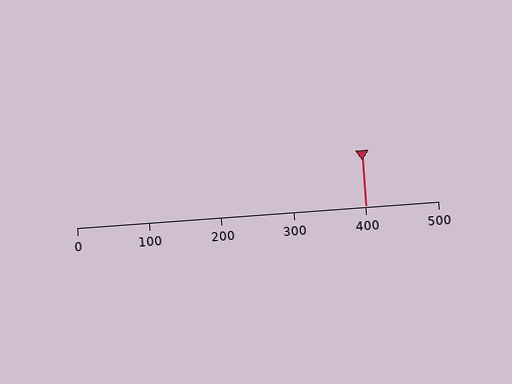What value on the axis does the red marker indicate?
The marker indicates approximately 400.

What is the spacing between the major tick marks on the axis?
The major ticks are spaced 100 apart.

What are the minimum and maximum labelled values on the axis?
The axis runs from 0 to 500.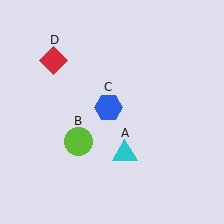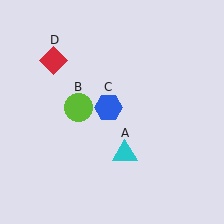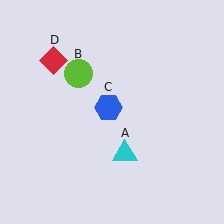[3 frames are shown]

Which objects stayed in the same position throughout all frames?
Cyan triangle (object A) and blue hexagon (object C) and red diamond (object D) remained stationary.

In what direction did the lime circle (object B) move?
The lime circle (object B) moved up.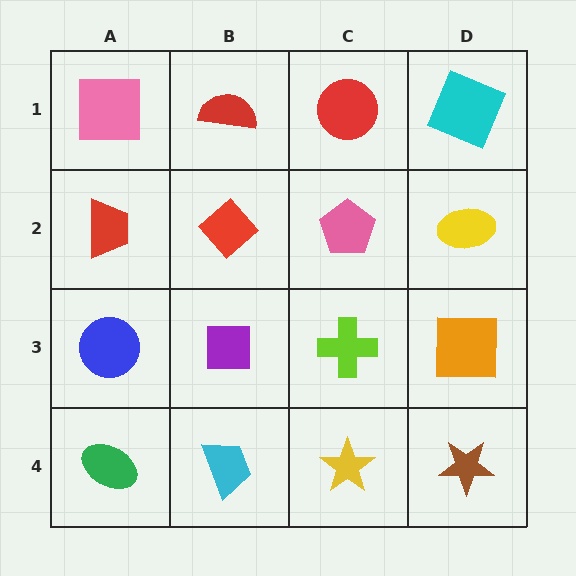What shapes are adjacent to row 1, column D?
A yellow ellipse (row 2, column D), a red circle (row 1, column C).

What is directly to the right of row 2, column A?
A red diamond.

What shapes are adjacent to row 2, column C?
A red circle (row 1, column C), a lime cross (row 3, column C), a red diamond (row 2, column B), a yellow ellipse (row 2, column D).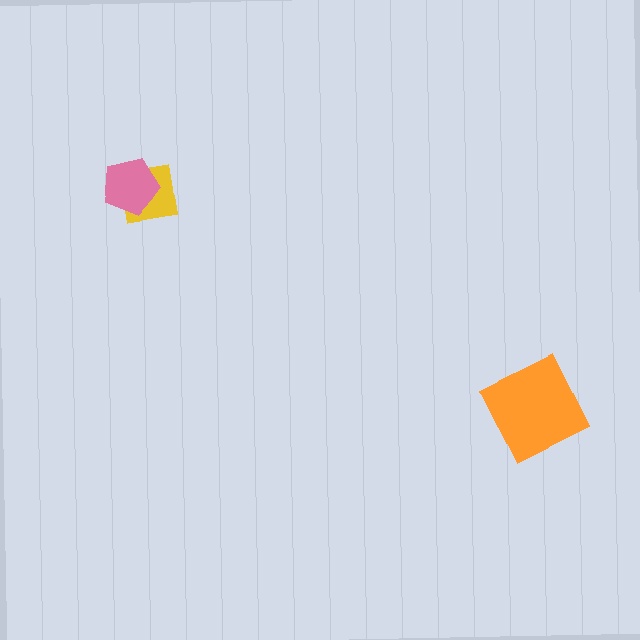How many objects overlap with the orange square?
0 objects overlap with the orange square.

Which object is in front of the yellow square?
The pink pentagon is in front of the yellow square.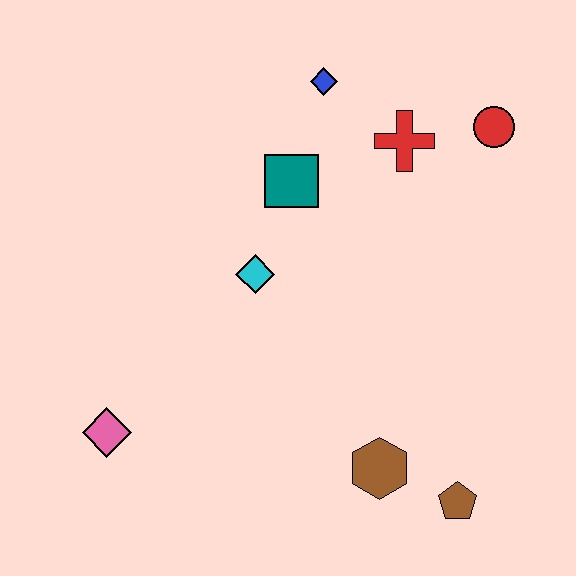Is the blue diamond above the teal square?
Yes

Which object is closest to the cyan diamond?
The teal square is closest to the cyan diamond.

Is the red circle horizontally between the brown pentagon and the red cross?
No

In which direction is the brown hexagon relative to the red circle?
The brown hexagon is below the red circle.